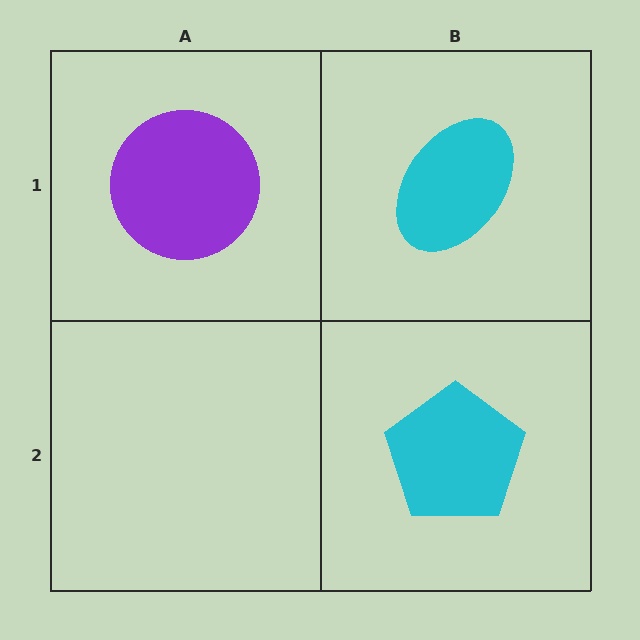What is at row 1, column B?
A cyan ellipse.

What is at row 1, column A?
A purple circle.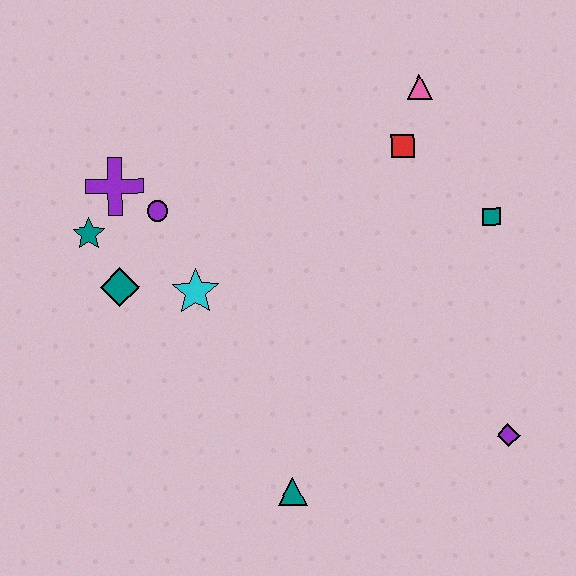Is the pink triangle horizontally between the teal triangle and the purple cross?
No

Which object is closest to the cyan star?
The teal diamond is closest to the cyan star.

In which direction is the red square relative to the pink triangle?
The red square is below the pink triangle.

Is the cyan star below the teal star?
Yes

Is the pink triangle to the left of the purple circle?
No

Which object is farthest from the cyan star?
The purple diamond is farthest from the cyan star.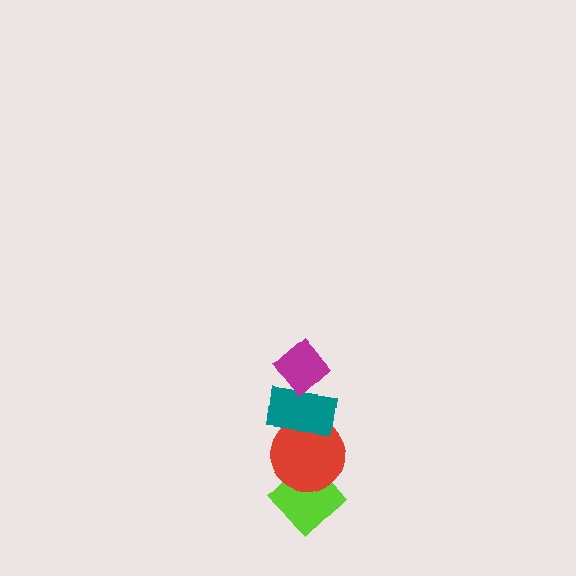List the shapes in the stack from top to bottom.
From top to bottom: the magenta diamond, the teal rectangle, the red circle, the lime diamond.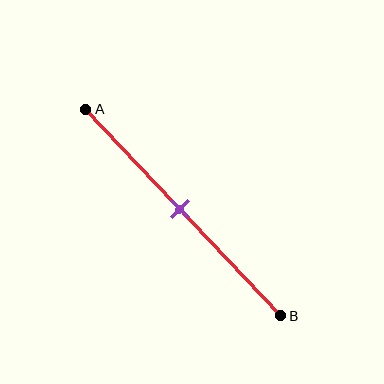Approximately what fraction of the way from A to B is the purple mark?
The purple mark is approximately 50% of the way from A to B.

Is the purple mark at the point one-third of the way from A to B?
No, the mark is at about 50% from A, not at the 33% one-third point.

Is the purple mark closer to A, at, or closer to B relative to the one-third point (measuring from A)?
The purple mark is closer to point B than the one-third point of segment AB.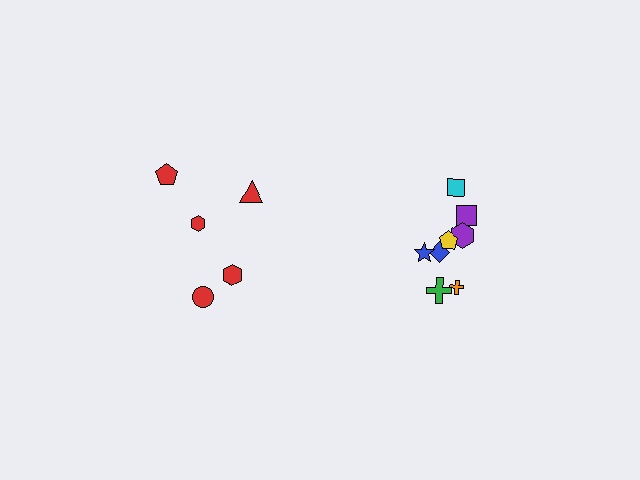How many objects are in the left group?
There are 5 objects.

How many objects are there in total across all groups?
There are 13 objects.